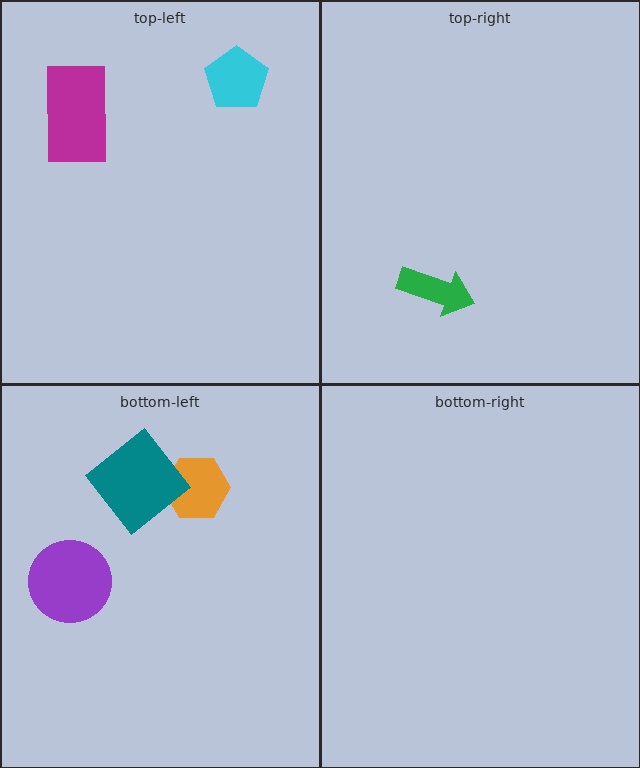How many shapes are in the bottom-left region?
3.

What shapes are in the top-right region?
The green arrow.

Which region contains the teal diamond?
The bottom-left region.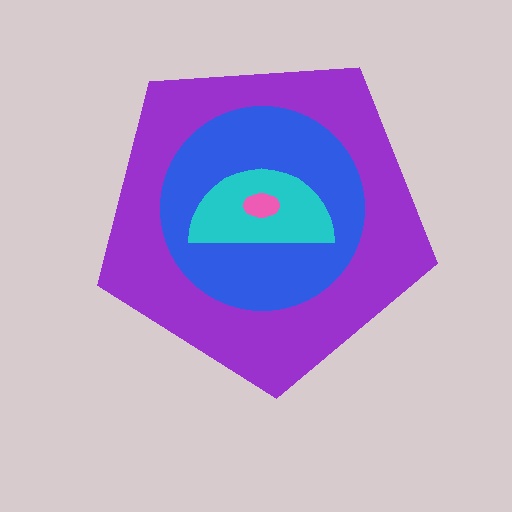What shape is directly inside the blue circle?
The cyan semicircle.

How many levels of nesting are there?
4.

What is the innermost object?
The pink ellipse.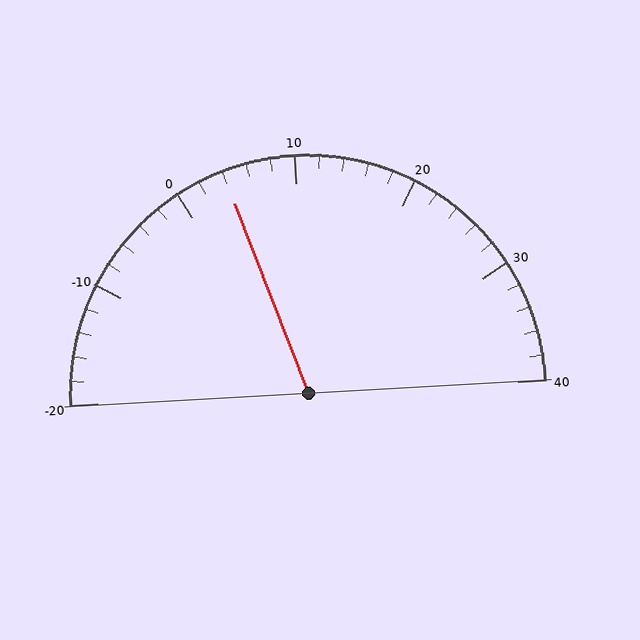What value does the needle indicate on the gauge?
The needle indicates approximately 4.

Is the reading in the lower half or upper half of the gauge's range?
The reading is in the lower half of the range (-20 to 40).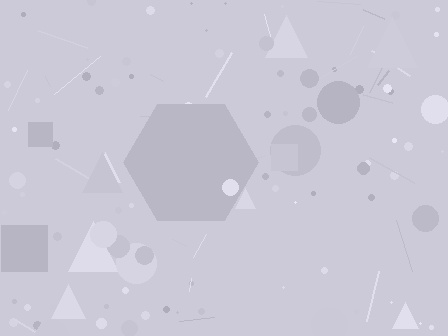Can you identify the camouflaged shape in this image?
The camouflaged shape is a hexagon.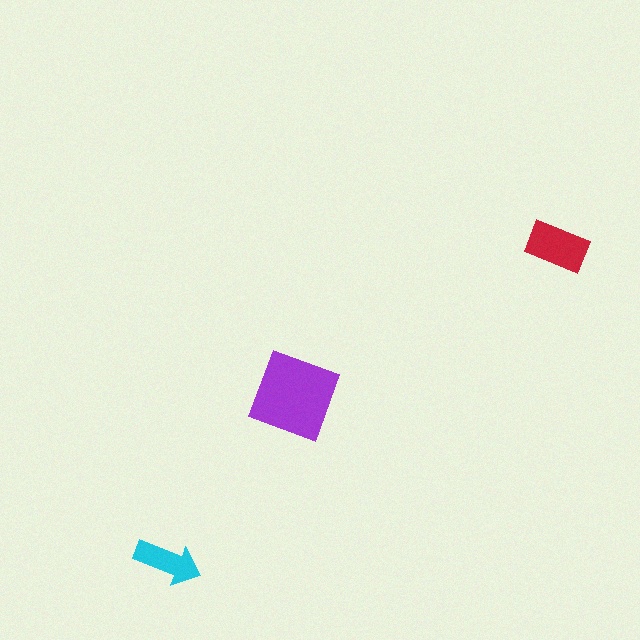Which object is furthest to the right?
The red rectangle is rightmost.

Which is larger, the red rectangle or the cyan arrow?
The red rectangle.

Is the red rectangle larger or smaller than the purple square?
Smaller.